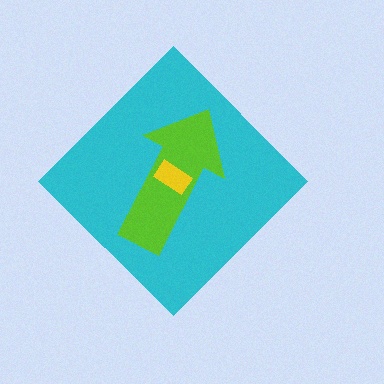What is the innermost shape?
The yellow rectangle.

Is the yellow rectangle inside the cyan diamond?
Yes.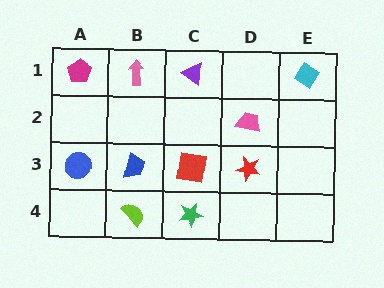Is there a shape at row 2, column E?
No, that cell is empty.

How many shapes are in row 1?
4 shapes.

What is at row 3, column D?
A red star.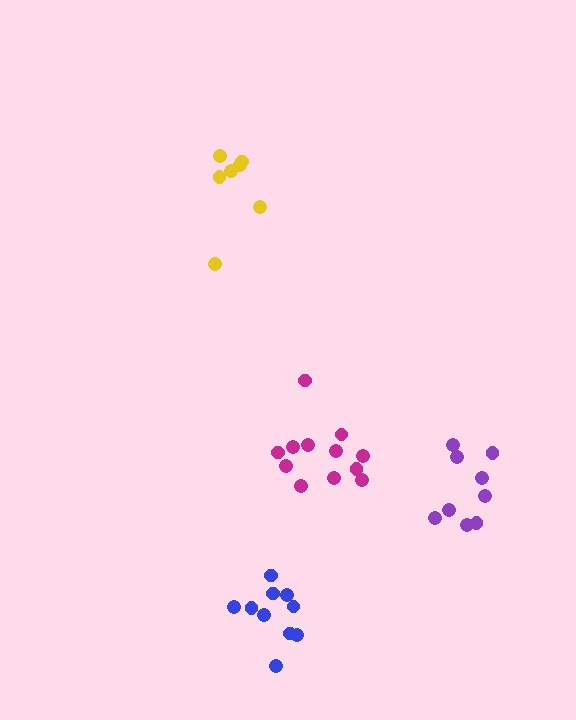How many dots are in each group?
Group 1: 7 dots, Group 2: 12 dots, Group 3: 9 dots, Group 4: 10 dots (38 total).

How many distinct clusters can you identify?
There are 4 distinct clusters.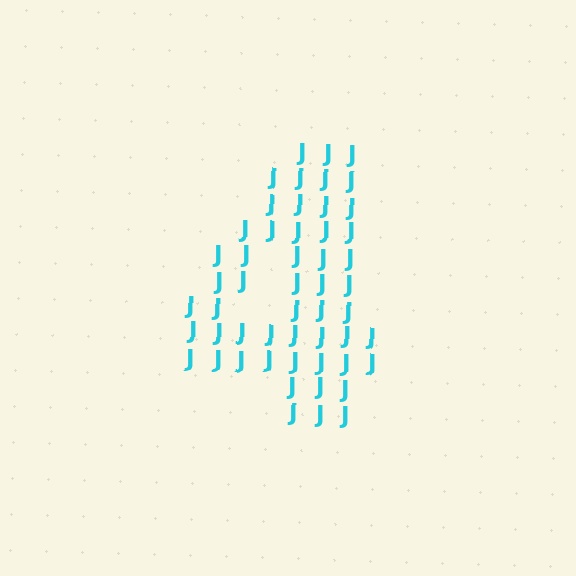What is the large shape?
The large shape is the digit 4.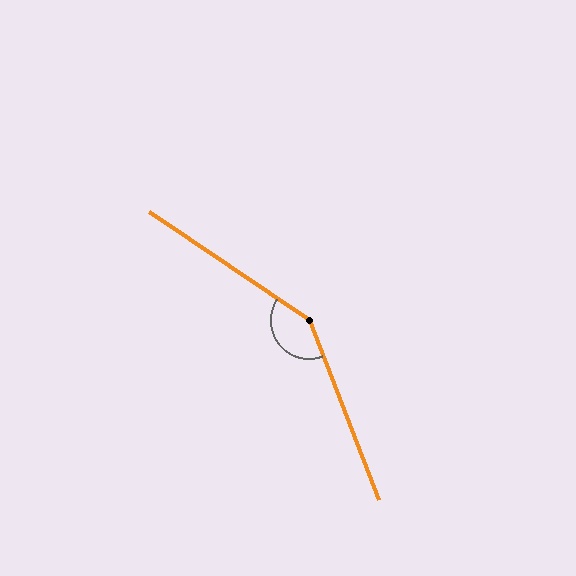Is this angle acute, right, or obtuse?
It is obtuse.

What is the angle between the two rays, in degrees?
Approximately 145 degrees.